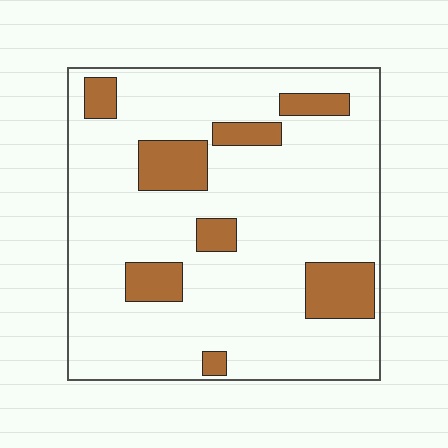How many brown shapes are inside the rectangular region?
8.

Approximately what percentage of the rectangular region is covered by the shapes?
Approximately 15%.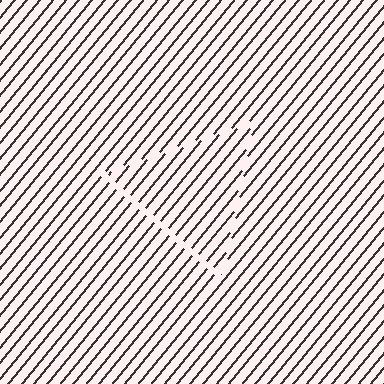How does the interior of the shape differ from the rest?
The interior of the shape contains the same grating, shifted by half a period — the contour is defined by the phase discontinuity where line-ends from the inner and outer gratings abut.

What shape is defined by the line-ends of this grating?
An illusory triangle. The interior of the shape contains the same grating, shifted by half a period — the contour is defined by the phase discontinuity where line-ends from the inner and outer gratings abut.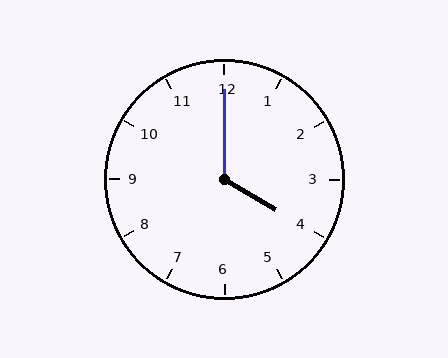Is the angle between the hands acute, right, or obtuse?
It is obtuse.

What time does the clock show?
4:00.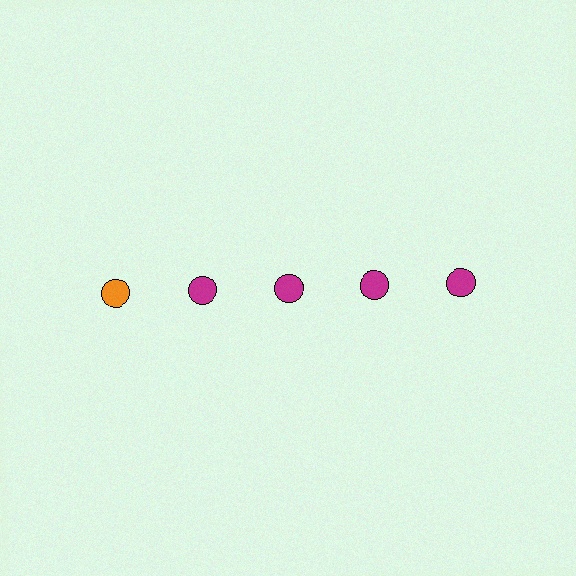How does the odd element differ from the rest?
It has a different color: orange instead of magenta.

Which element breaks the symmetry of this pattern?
The orange circle in the top row, leftmost column breaks the symmetry. All other shapes are magenta circles.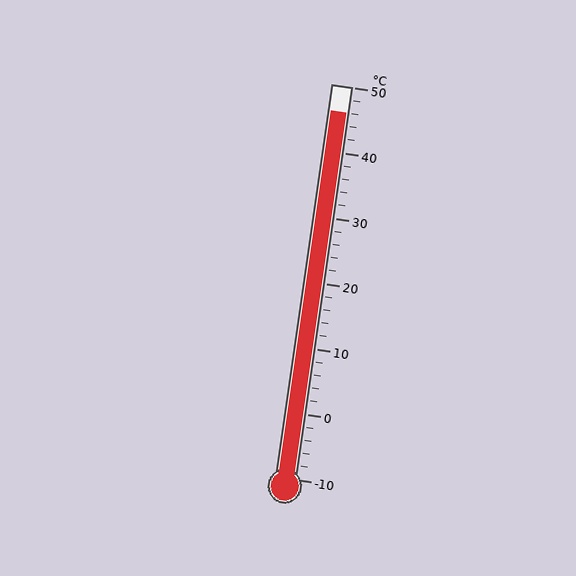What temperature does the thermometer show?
The thermometer shows approximately 46°C.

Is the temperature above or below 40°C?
The temperature is above 40°C.